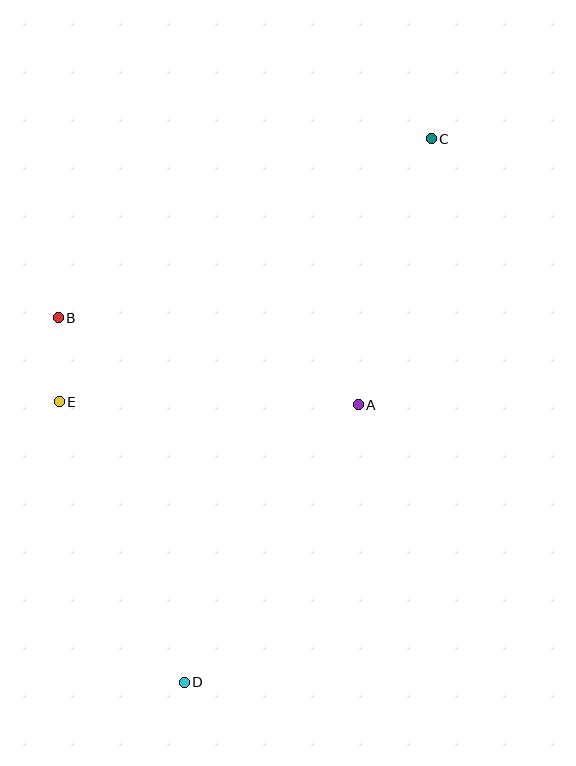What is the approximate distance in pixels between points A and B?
The distance between A and B is approximately 312 pixels.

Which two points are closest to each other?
Points B and E are closest to each other.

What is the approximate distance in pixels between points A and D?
The distance between A and D is approximately 328 pixels.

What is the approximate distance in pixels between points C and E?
The distance between C and E is approximately 456 pixels.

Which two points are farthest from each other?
Points C and D are farthest from each other.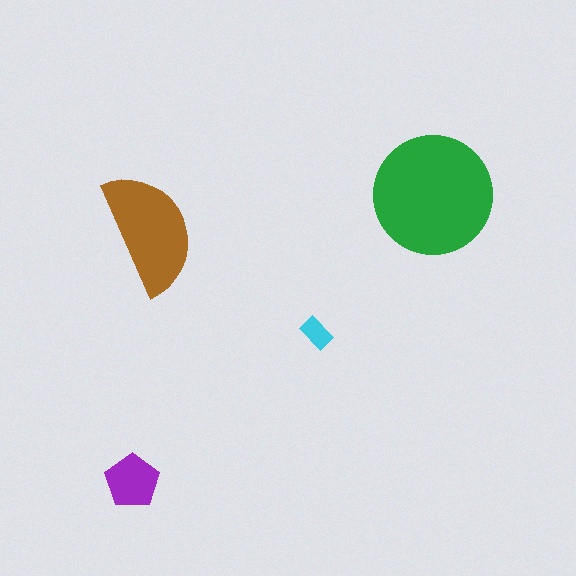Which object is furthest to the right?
The green circle is rightmost.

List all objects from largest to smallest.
The green circle, the brown semicircle, the purple pentagon, the cyan rectangle.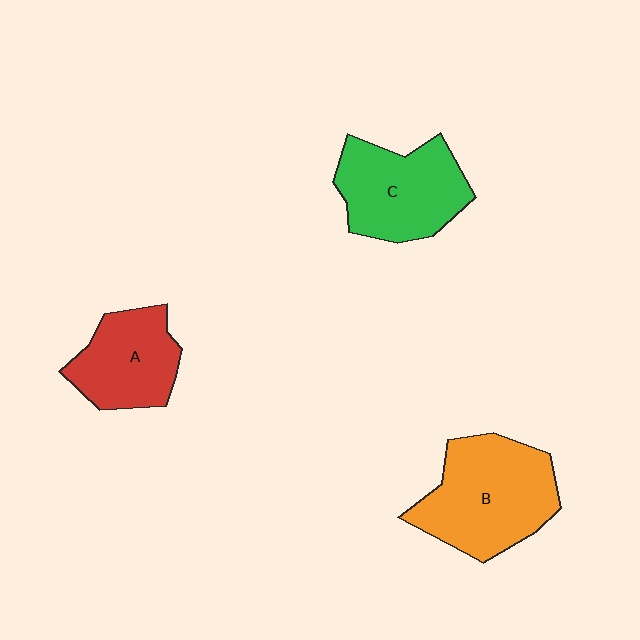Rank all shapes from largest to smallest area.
From largest to smallest: B (orange), C (green), A (red).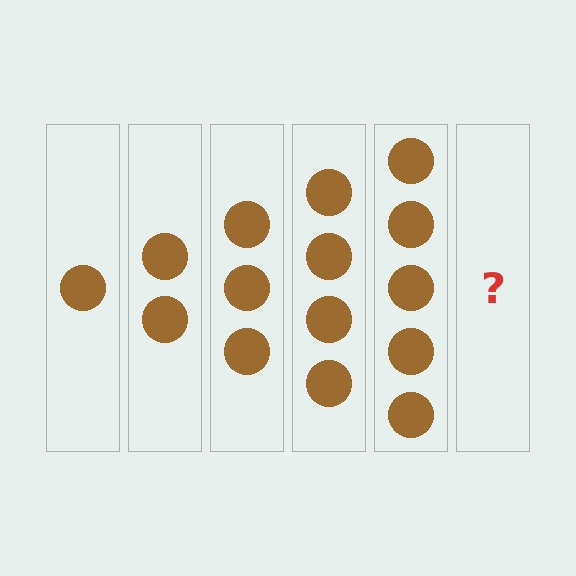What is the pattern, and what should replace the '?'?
The pattern is that each step adds one more circle. The '?' should be 6 circles.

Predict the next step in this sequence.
The next step is 6 circles.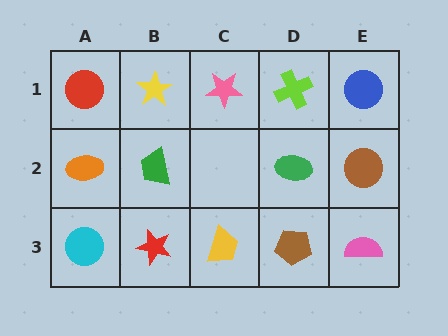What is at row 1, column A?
A red circle.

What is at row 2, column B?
A green trapezoid.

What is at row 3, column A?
A cyan circle.